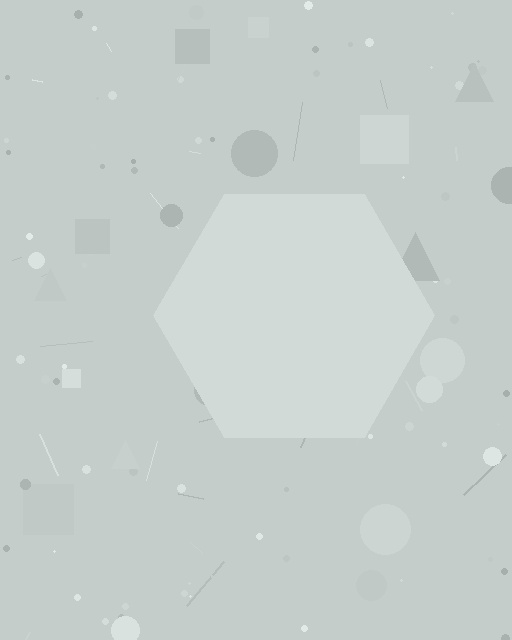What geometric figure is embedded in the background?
A hexagon is embedded in the background.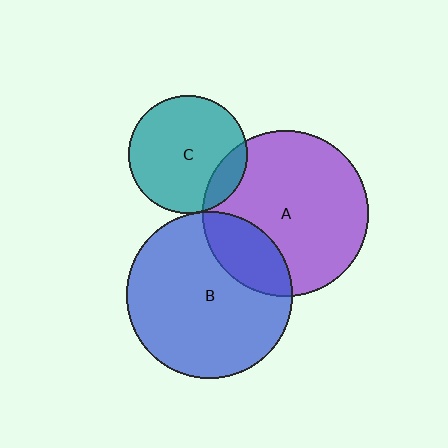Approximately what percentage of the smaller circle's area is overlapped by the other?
Approximately 15%.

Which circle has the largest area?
Circle B (blue).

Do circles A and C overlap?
Yes.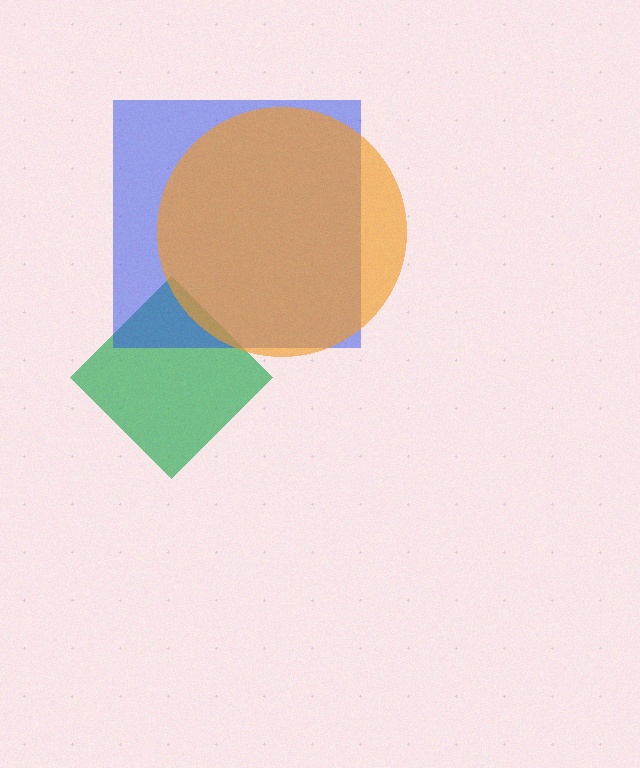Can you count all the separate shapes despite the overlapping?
Yes, there are 3 separate shapes.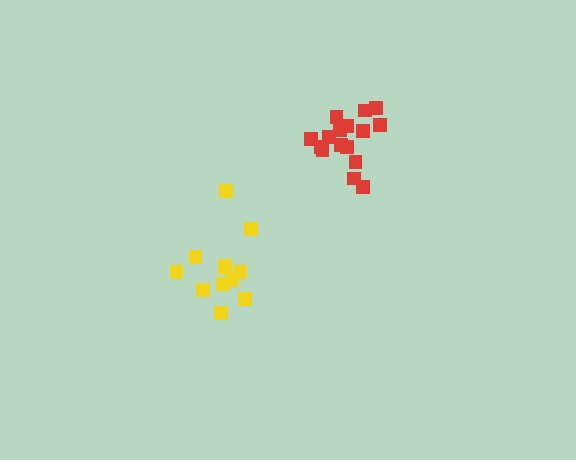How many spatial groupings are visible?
There are 2 spatial groupings.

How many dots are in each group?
Group 1: 16 dots, Group 2: 12 dots (28 total).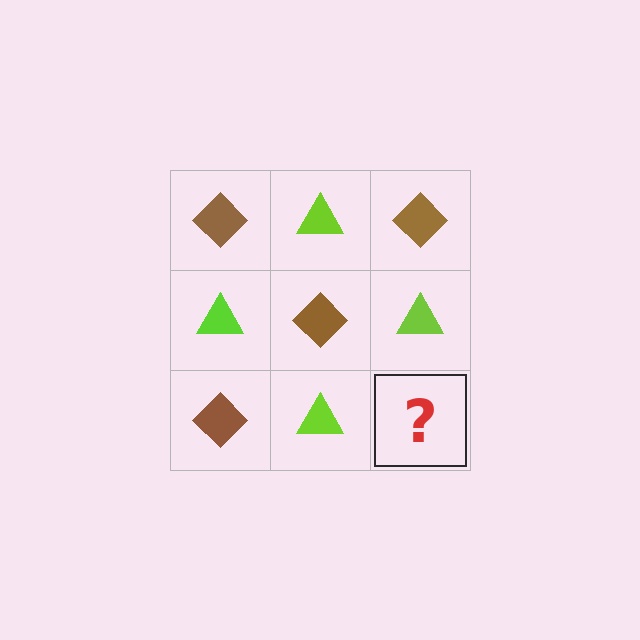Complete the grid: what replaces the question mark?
The question mark should be replaced with a brown diamond.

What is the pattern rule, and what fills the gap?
The rule is that it alternates brown diamond and lime triangle in a checkerboard pattern. The gap should be filled with a brown diamond.